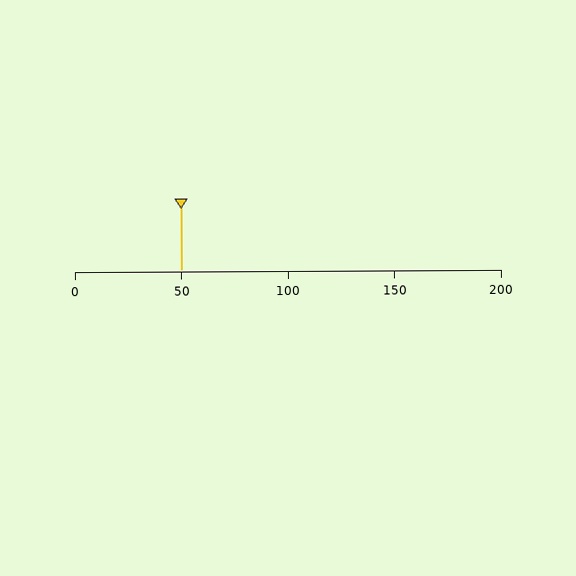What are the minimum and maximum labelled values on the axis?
The axis runs from 0 to 200.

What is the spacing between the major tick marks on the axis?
The major ticks are spaced 50 apart.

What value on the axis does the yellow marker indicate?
The marker indicates approximately 50.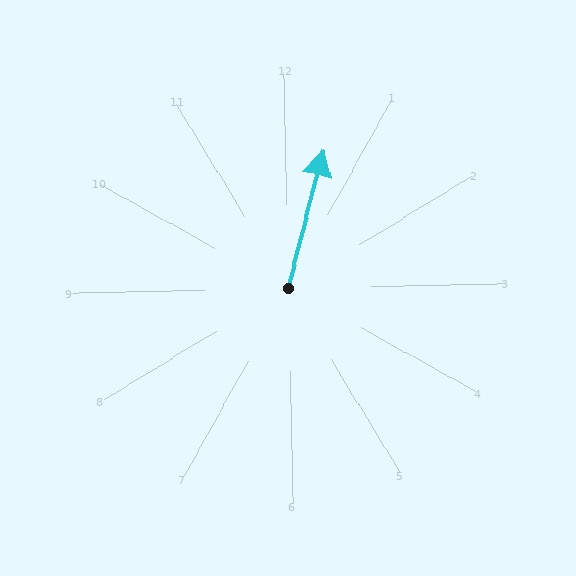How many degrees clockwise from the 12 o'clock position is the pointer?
Approximately 16 degrees.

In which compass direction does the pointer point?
North.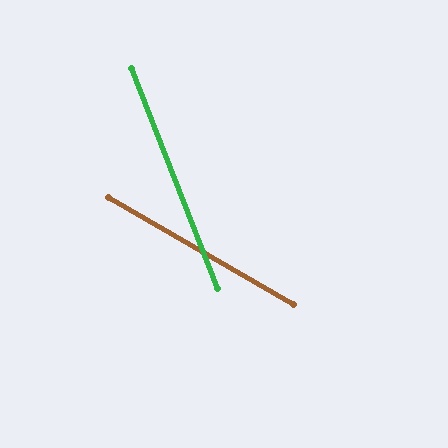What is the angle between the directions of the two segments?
Approximately 39 degrees.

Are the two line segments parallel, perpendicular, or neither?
Neither parallel nor perpendicular — they differ by about 39°.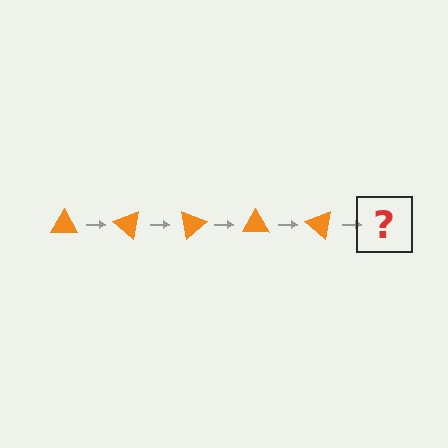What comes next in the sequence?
The next element should be an orange triangle rotated 200 degrees.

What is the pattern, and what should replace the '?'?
The pattern is that the triangle rotates 40 degrees each step. The '?' should be an orange triangle rotated 200 degrees.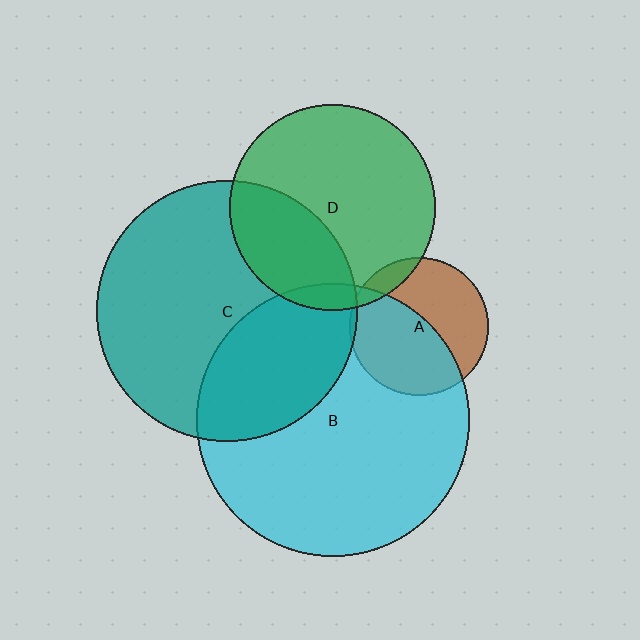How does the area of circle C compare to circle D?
Approximately 1.6 times.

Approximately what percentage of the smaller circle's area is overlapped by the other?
Approximately 35%.